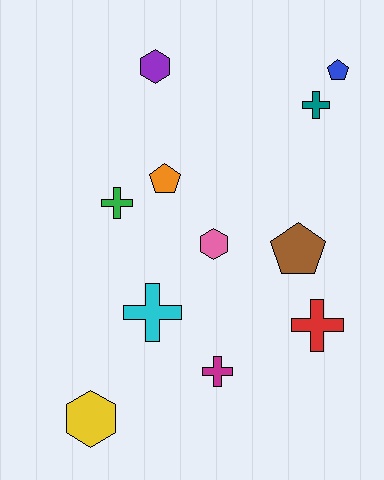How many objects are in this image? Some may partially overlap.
There are 11 objects.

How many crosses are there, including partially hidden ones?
There are 5 crosses.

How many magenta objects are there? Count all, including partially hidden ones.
There is 1 magenta object.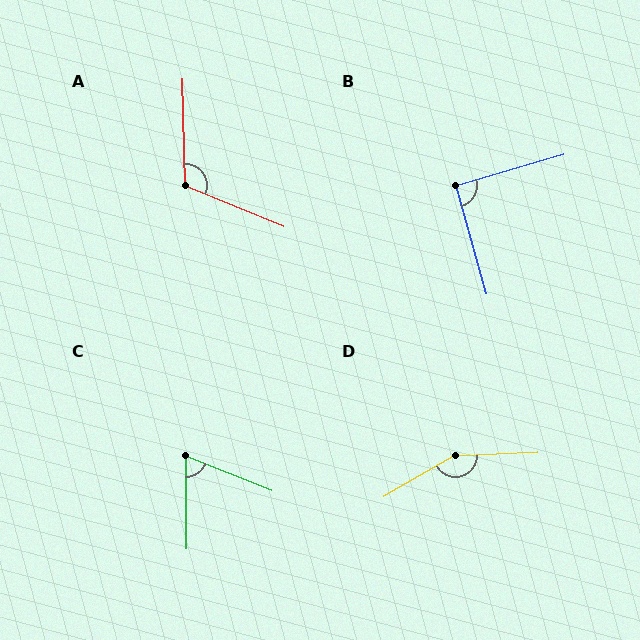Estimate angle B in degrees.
Approximately 90 degrees.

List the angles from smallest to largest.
C (68°), B (90°), A (114°), D (152°).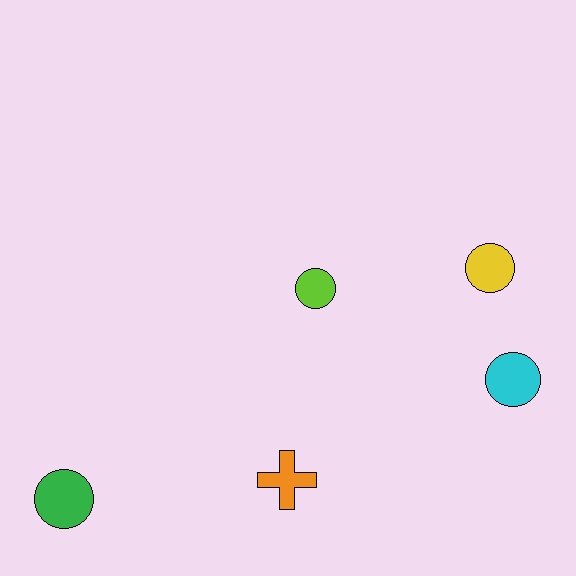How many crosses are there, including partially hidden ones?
There is 1 cross.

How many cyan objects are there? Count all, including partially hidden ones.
There is 1 cyan object.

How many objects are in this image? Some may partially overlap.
There are 5 objects.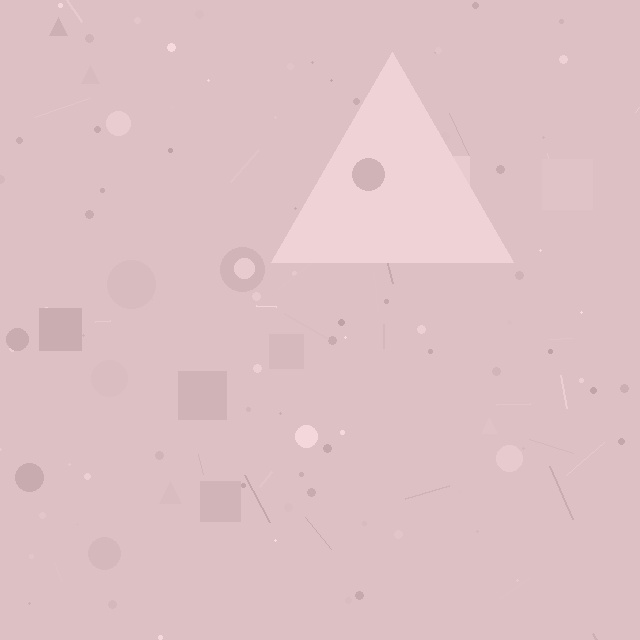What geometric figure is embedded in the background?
A triangle is embedded in the background.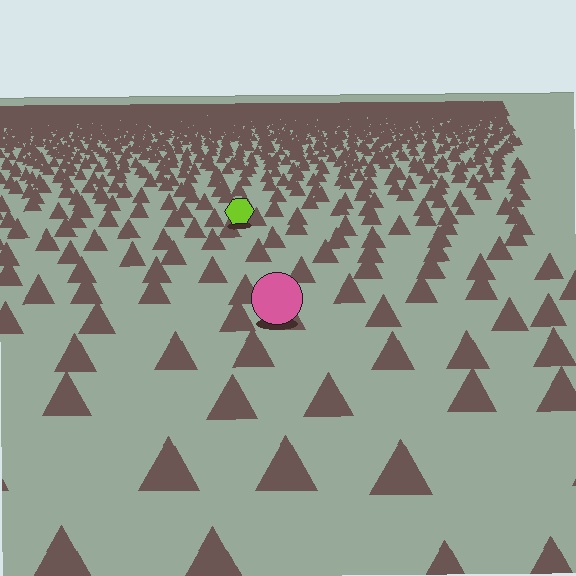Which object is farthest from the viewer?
The lime hexagon is farthest from the viewer. It appears smaller and the ground texture around it is denser.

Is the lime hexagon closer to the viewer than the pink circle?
No. The pink circle is closer — you can tell from the texture gradient: the ground texture is coarser near it.